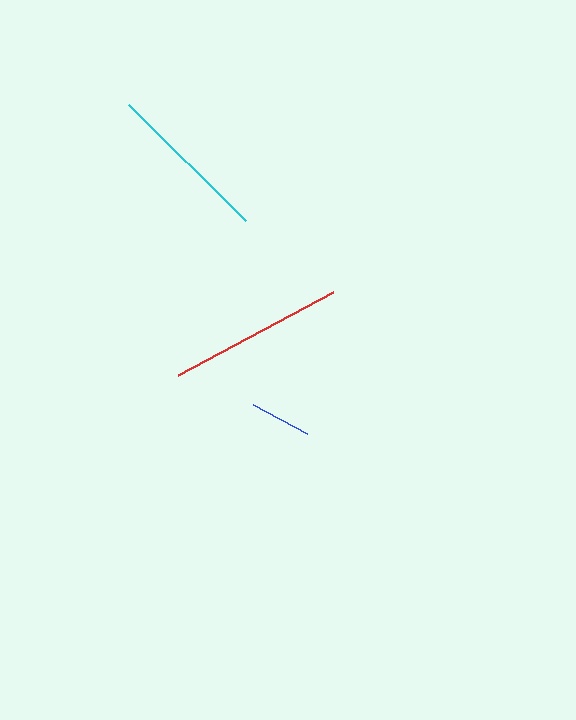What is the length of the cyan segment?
The cyan segment is approximately 165 pixels long.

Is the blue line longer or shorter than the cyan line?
The cyan line is longer than the blue line.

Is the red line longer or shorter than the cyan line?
The red line is longer than the cyan line.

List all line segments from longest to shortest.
From longest to shortest: red, cyan, blue.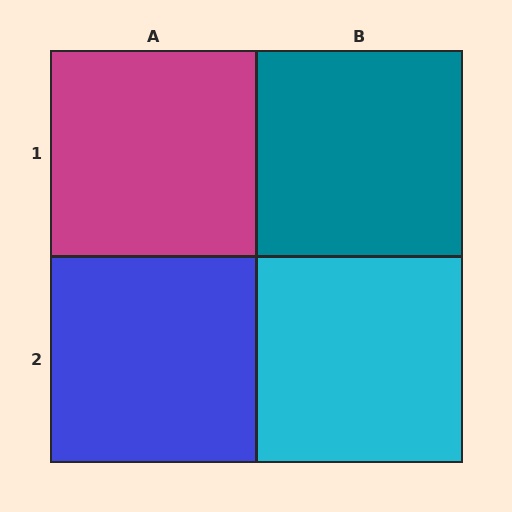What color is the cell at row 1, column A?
Magenta.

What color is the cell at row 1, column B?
Teal.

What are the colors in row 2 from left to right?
Blue, cyan.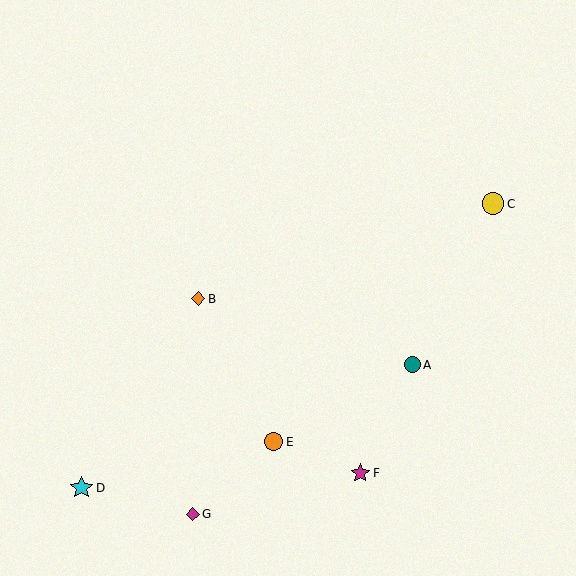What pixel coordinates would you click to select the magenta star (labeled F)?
Click at (360, 473) to select the magenta star F.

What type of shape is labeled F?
Shape F is a magenta star.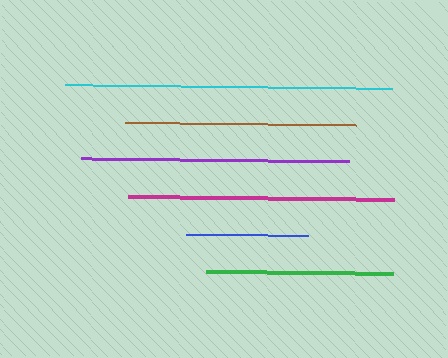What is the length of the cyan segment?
The cyan segment is approximately 327 pixels long.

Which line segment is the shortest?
The blue line is the shortest at approximately 122 pixels.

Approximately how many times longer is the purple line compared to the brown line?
The purple line is approximately 1.2 times the length of the brown line.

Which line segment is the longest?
The cyan line is the longest at approximately 327 pixels.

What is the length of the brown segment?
The brown segment is approximately 231 pixels long.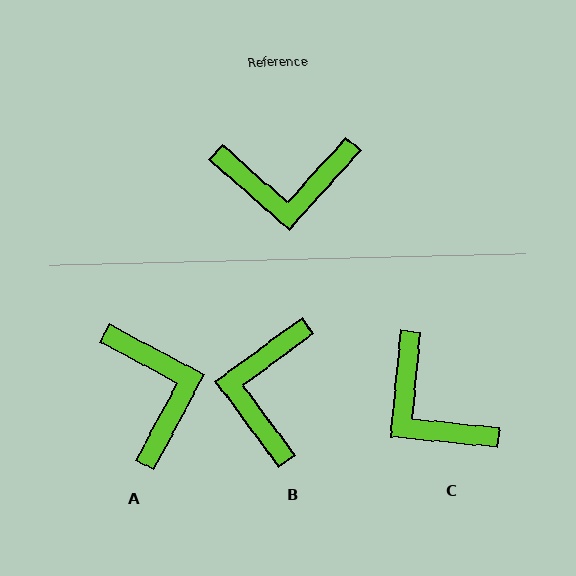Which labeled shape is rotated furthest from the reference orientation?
A, about 104 degrees away.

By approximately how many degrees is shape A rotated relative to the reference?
Approximately 104 degrees counter-clockwise.